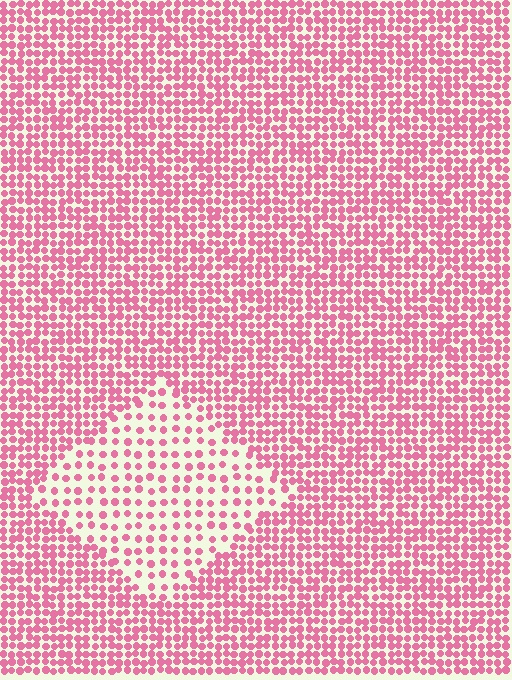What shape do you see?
I see a diamond.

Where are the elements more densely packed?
The elements are more densely packed outside the diamond boundary.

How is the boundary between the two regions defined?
The boundary is defined by a change in element density (approximately 2.2x ratio). All elements are the same color, size, and shape.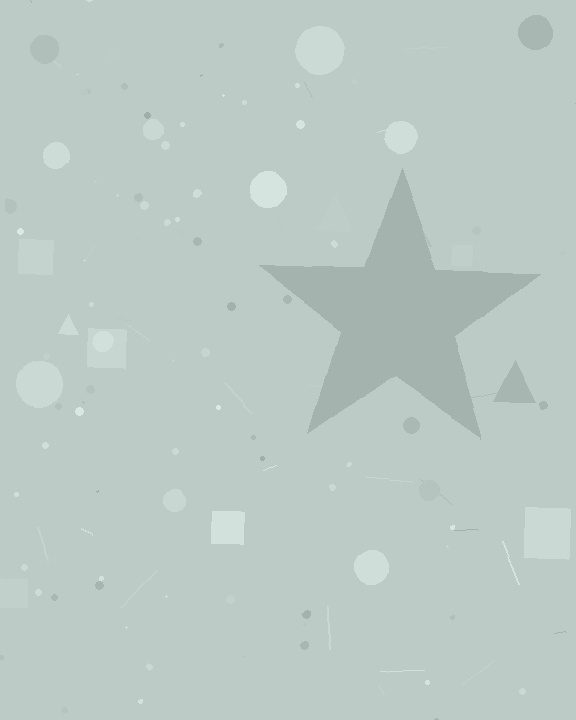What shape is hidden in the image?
A star is hidden in the image.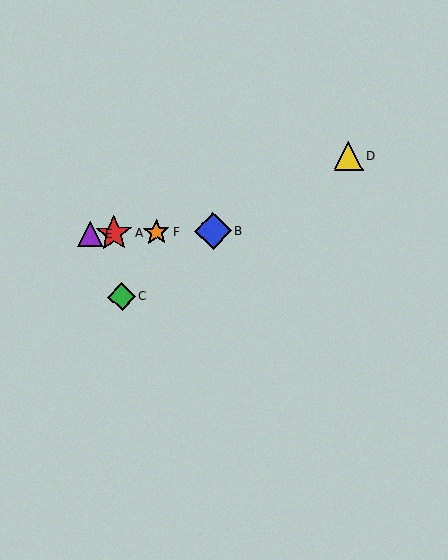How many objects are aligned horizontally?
4 objects (A, B, E, F) are aligned horizontally.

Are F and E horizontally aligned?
Yes, both are at y≈232.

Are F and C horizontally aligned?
No, F is at y≈232 and C is at y≈297.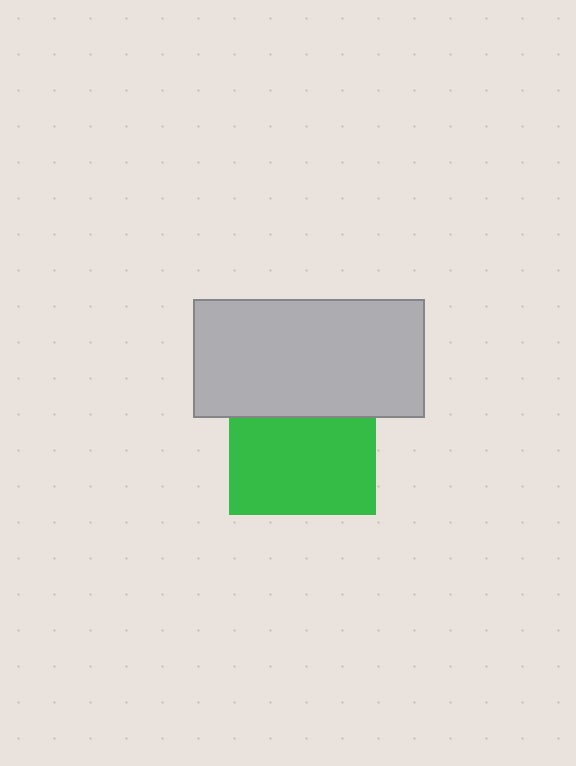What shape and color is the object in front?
The object in front is a light gray rectangle.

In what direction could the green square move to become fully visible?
The green square could move down. That would shift it out from behind the light gray rectangle entirely.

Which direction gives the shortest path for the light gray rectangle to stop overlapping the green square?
Moving up gives the shortest separation.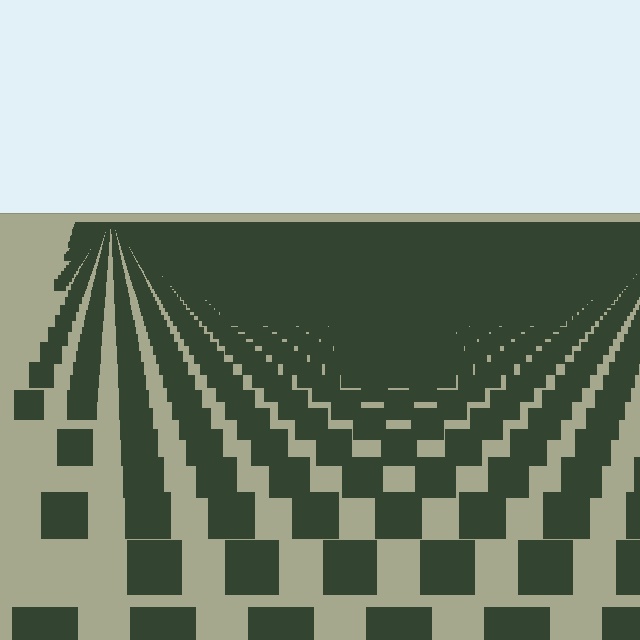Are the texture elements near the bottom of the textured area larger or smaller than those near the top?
Larger. Near the bottom, elements are closer to the viewer and appear at a bigger on-screen size.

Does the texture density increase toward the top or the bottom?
Density increases toward the top.